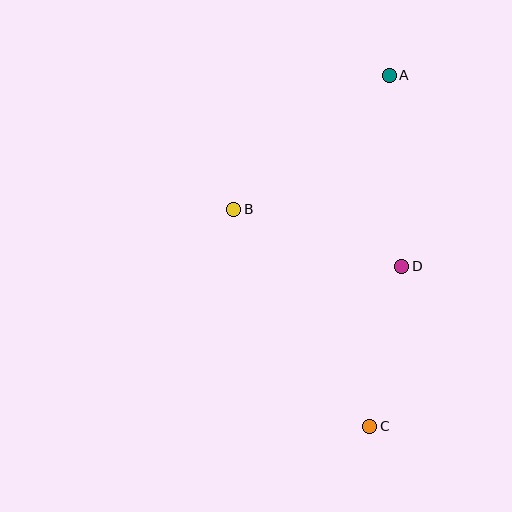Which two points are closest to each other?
Points C and D are closest to each other.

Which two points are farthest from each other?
Points A and C are farthest from each other.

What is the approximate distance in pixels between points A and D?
The distance between A and D is approximately 191 pixels.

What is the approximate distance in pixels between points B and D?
The distance between B and D is approximately 177 pixels.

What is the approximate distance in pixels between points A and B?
The distance between A and B is approximately 205 pixels.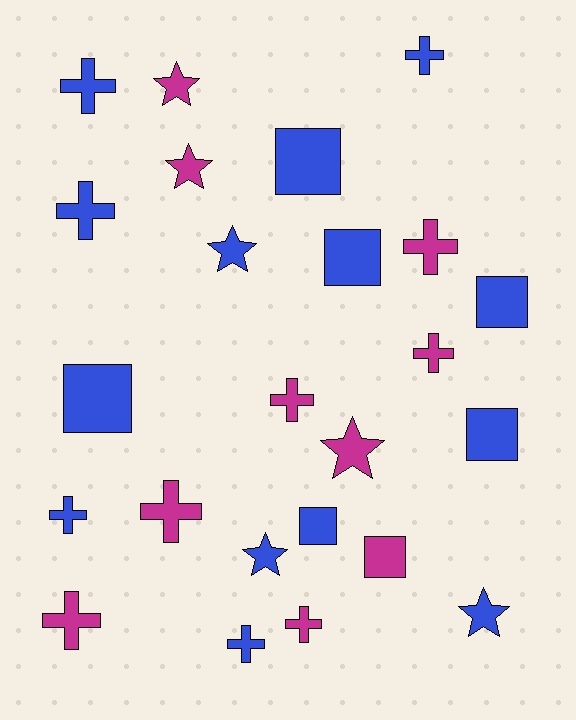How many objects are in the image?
There are 24 objects.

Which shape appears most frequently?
Cross, with 11 objects.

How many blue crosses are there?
There are 5 blue crosses.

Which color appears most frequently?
Blue, with 14 objects.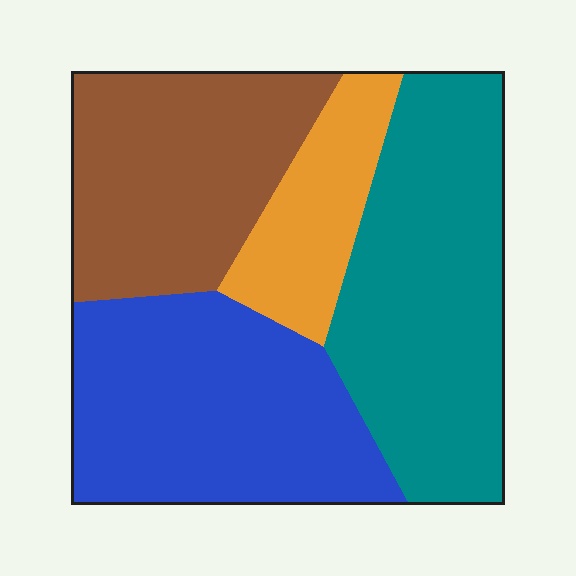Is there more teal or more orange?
Teal.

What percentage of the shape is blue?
Blue takes up about one third (1/3) of the shape.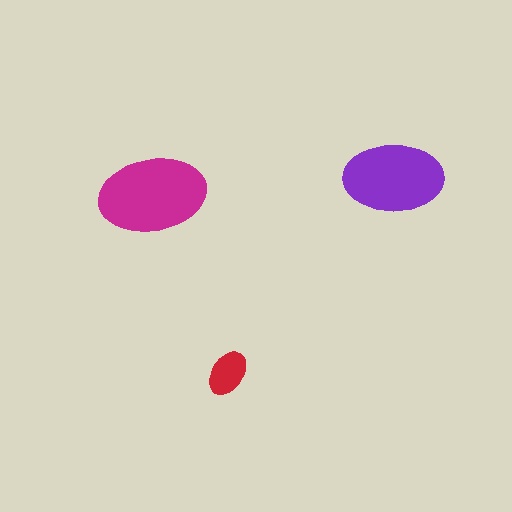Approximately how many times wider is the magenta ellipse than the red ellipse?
About 2.5 times wider.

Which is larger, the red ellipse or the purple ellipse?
The purple one.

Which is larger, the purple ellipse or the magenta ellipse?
The magenta one.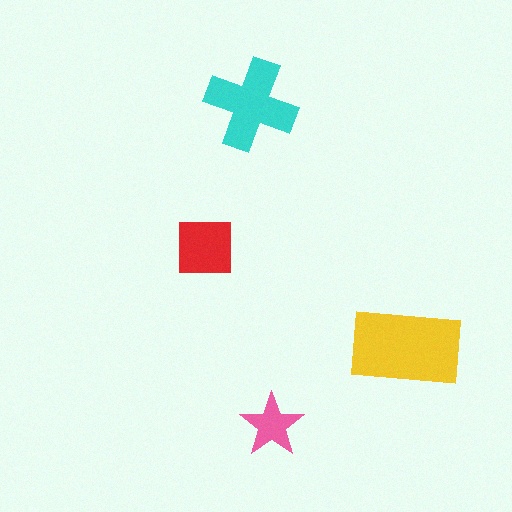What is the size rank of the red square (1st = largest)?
3rd.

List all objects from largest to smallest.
The yellow rectangle, the cyan cross, the red square, the pink star.